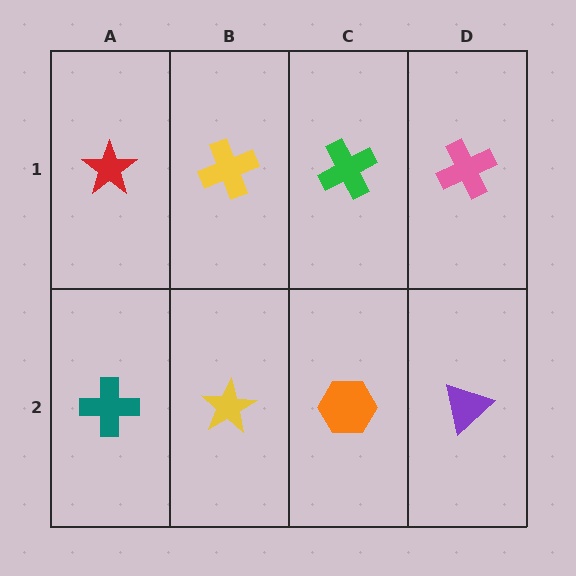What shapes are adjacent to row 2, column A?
A red star (row 1, column A), a yellow star (row 2, column B).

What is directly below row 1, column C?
An orange hexagon.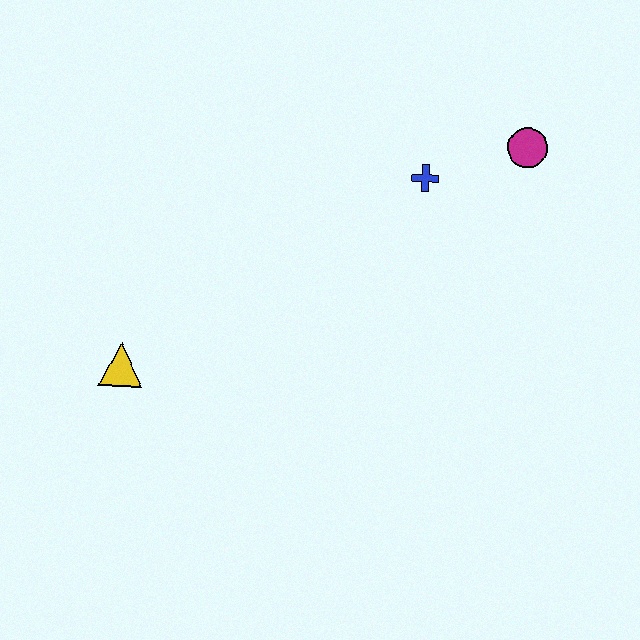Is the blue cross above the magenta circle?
No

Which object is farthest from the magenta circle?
The yellow triangle is farthest from the magenta circle.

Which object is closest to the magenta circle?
The blue cross is closest to the magenta circle.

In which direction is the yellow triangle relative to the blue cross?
The yellow triangle is to the left of the blue cross.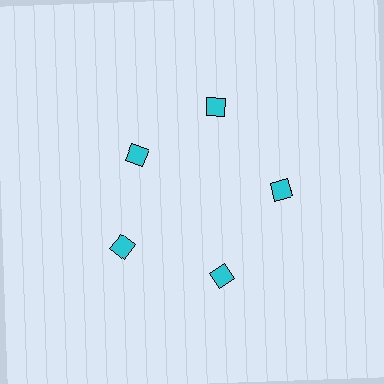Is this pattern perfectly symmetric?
No. The 5 cyan diamonds are arranged in a ring, but one element near the 10 o'clock position is pulled inward toward the center, breaking the 5-fold rotational symmetry.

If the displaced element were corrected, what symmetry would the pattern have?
It would have 5-fold rotational symmetry — the pattern would map onto itself every 72 degrees.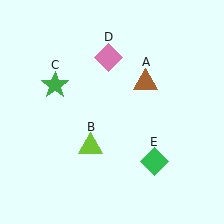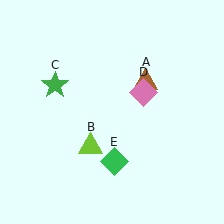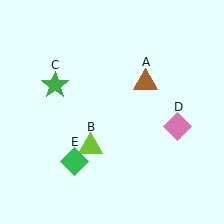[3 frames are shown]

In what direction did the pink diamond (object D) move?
The pink diamond (object D) moved down and to the right.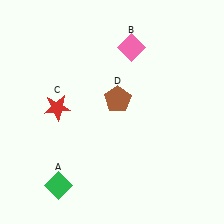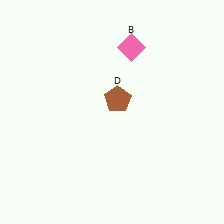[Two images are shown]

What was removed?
The red star (C), the green diamond (A) were removed in Image 2.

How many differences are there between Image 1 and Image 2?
There are 2 differences between the two images.